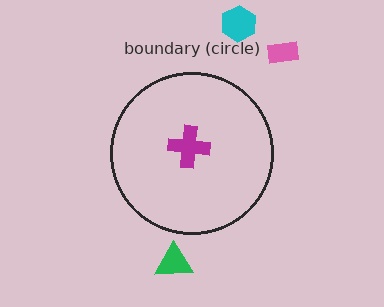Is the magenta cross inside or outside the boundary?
Inside.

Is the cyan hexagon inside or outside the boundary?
Outside.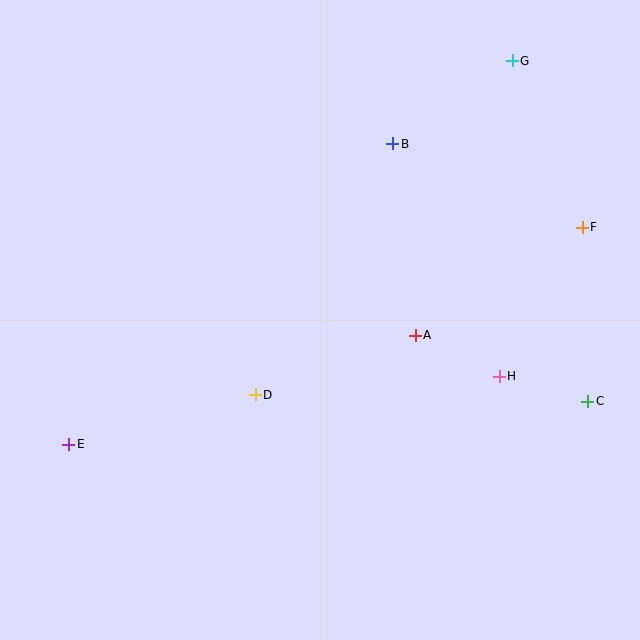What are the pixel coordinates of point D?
Point D is at (255, 395).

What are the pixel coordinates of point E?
Point E is at (69, 444).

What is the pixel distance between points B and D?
The distance between B and D is 286 pixels.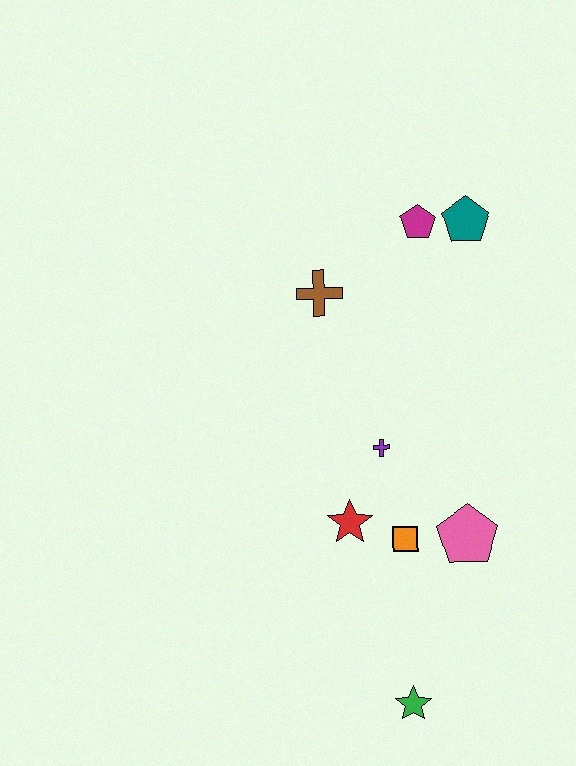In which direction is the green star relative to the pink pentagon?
The green star is below the pink pentagon.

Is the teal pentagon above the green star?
Yes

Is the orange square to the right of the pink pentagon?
No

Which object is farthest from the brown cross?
The green star is farthest from the brown cross.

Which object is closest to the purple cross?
The red star is closest to the purple cross.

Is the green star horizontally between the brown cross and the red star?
No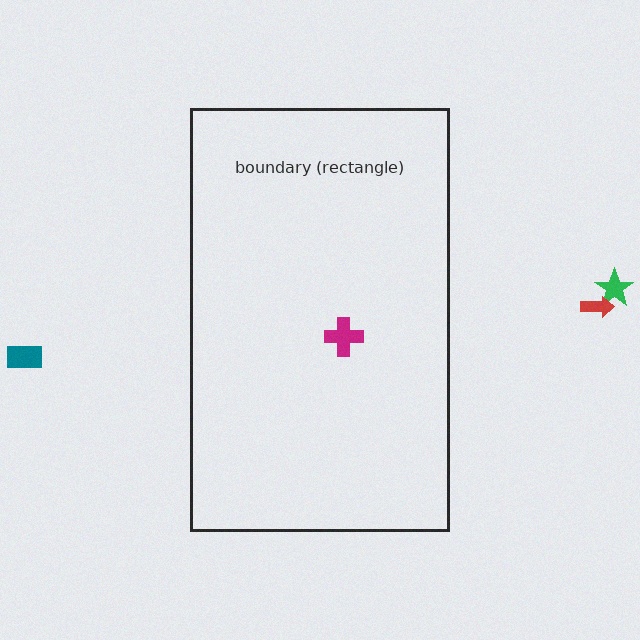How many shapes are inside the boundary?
1 inside, 3 outside.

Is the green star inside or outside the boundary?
Outside.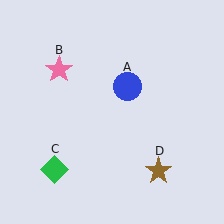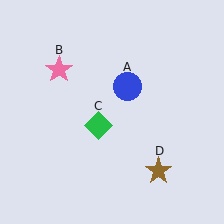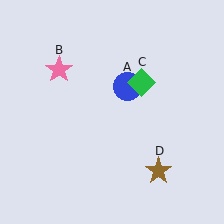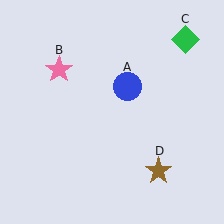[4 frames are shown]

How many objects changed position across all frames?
1 object changed position: green diamond (object C).